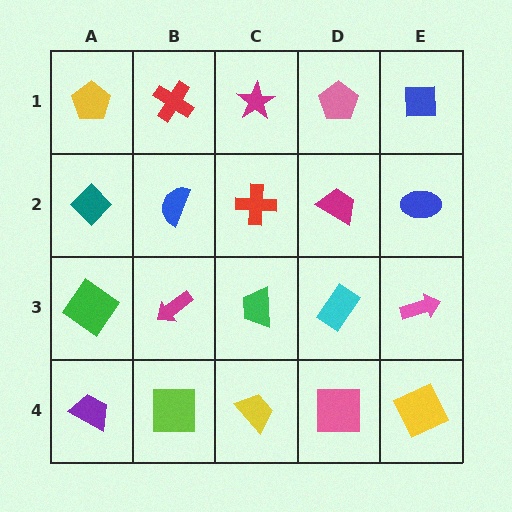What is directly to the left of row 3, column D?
A green trapezoid.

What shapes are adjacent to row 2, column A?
A yellow pentagon (row 1, column A), a green diamond (row 3, column A), a blue semicircle (row 2, column B).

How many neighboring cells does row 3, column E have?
3.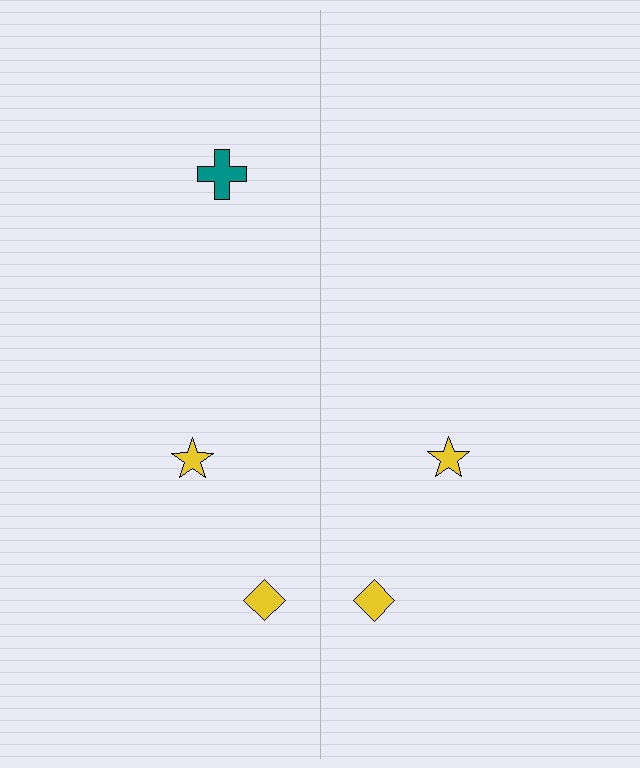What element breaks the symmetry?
A teal cross is missing from the right side.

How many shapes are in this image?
There are 5 shapes in this image.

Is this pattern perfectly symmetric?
No, the pattern is not perfectly symmetric. A teal cross is missing from the right side.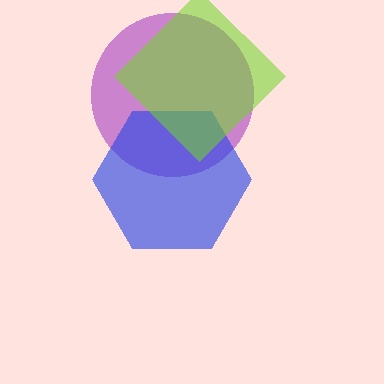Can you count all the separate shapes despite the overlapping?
Yes, there are 3 separate shapes.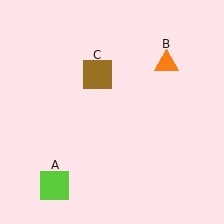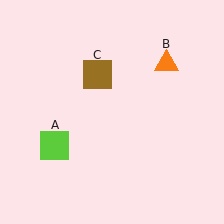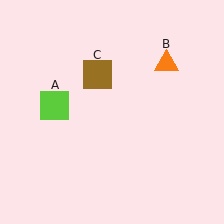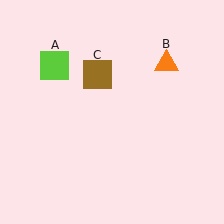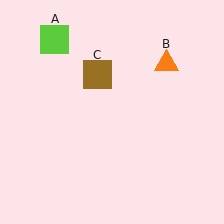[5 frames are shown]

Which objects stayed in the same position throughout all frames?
Orange triangle (object B) and brown square (object C) remained stationary.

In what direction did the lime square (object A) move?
The lime square (object A) moved up.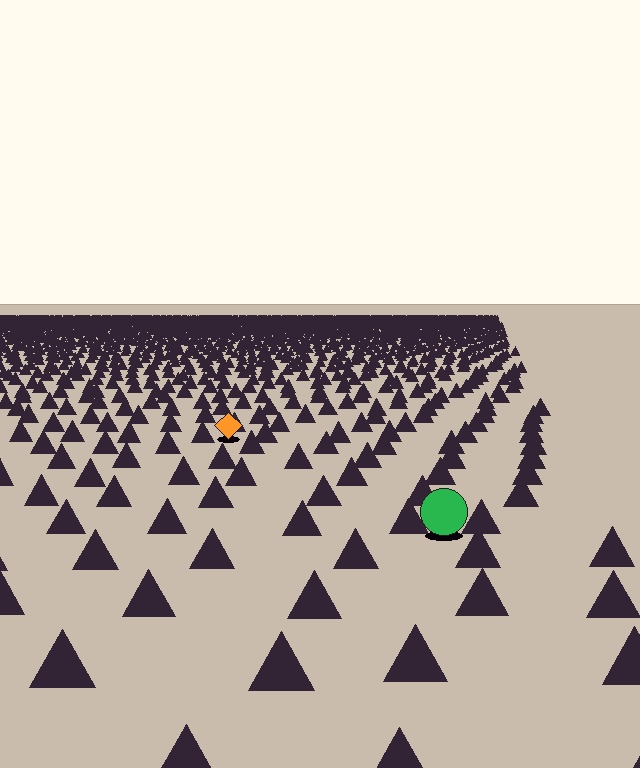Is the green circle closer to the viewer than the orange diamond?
Yes. The green circle is closer — you can tell from the texture gradient: the ground texture is coarser near it.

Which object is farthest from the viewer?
The orange diamond is farthest from the viewer. It appears smaller and the ground texture around it is denser.